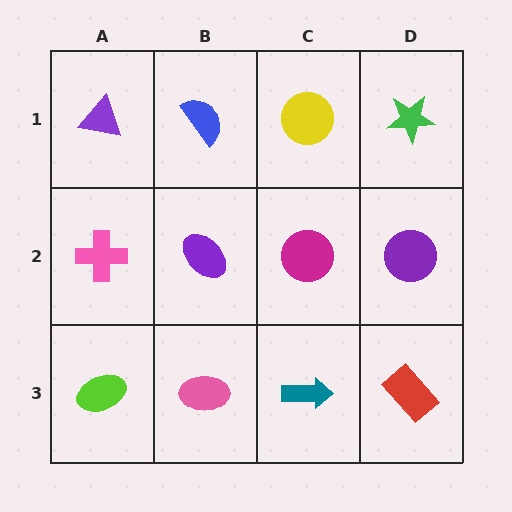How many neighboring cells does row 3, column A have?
2.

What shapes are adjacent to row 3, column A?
A pink cross (row 2, column A), a pink ellipse (row 3, column B).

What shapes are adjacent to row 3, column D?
A purple circle (row 2, column D), a teal arrow (row 3, column C).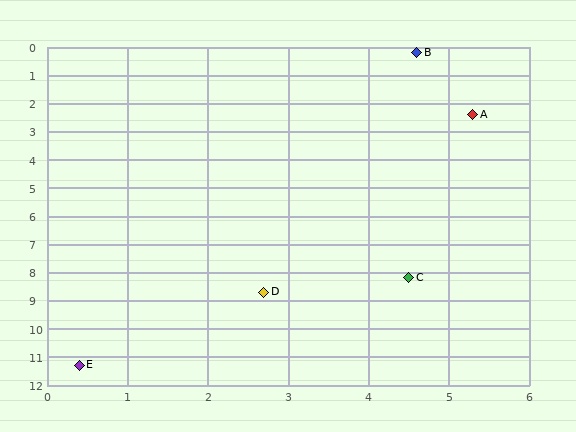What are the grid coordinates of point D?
Point D is at approximately (2.7, 8.7).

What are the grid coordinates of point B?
Point B is at approximately (4.6, 0.2).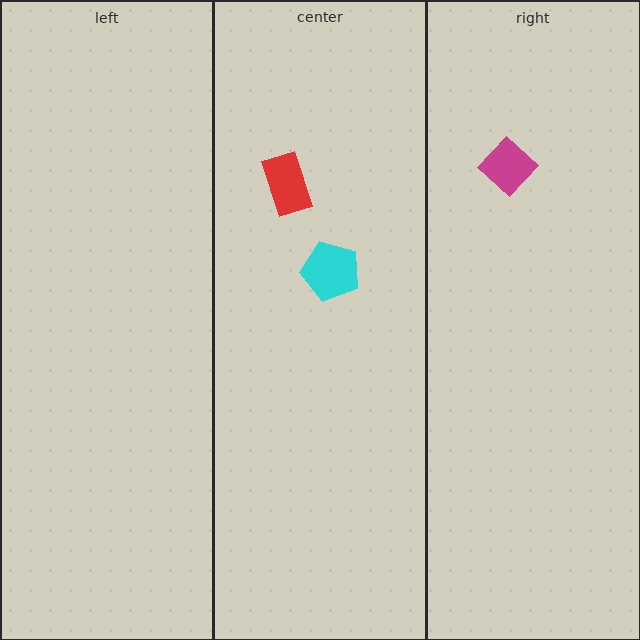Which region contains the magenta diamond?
The right region.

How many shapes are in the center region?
2.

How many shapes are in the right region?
1.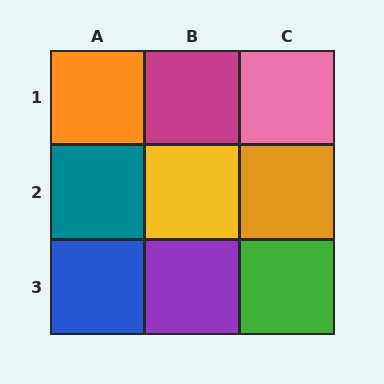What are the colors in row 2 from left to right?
Teal, yellow, orange.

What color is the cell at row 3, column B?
Purple.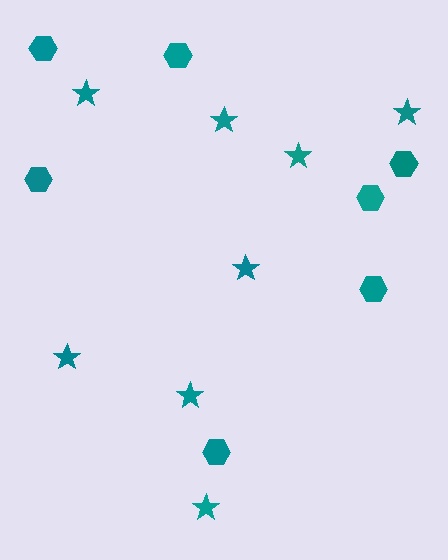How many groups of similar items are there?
There are 2 groups: one group of hexagons (7) and one group of stars (8).